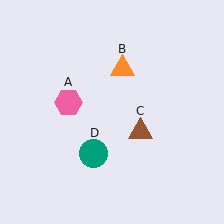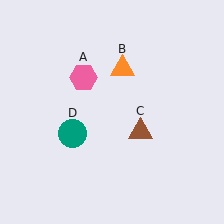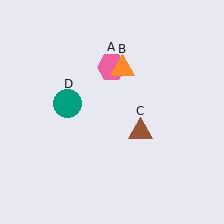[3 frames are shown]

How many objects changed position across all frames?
2 objects changed position: pink hexagon (object A), teal circle (object D).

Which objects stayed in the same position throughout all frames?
Orange triangle (object B) and brown triangle (object C) remained stationary.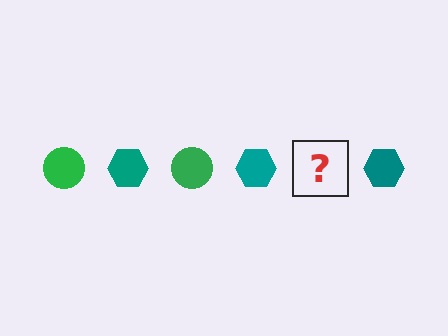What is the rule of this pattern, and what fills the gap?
The rule is that the pattern alternates between green circle and teal hexagon. The gap should be filled with a green circle.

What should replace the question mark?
The question mark should be replaced with a green circle.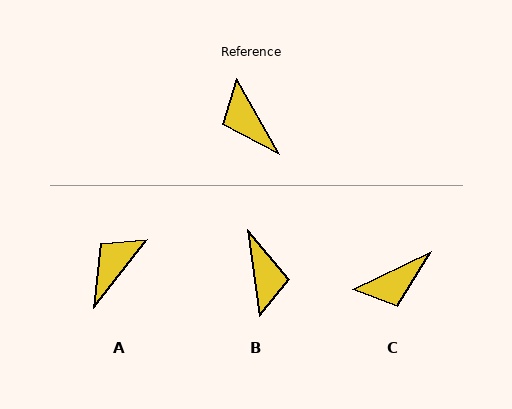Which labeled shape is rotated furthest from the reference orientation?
B, about 158 degrees away.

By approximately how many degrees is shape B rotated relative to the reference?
Approximately 158 degrees counter-clockwise.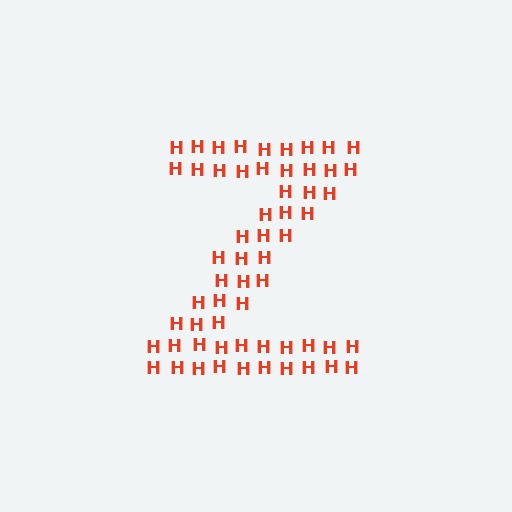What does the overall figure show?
The overall figure shows the letter Z.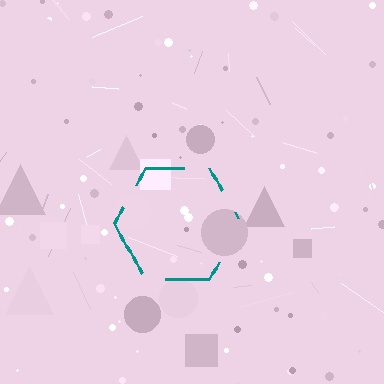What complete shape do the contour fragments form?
The contour fragments form a hexagon.